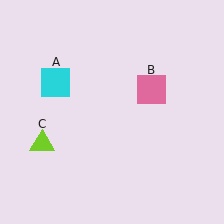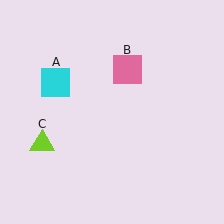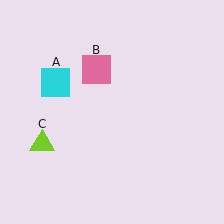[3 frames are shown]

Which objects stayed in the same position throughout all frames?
Cyan square (object A) and lime triangle (object C) remained stationary.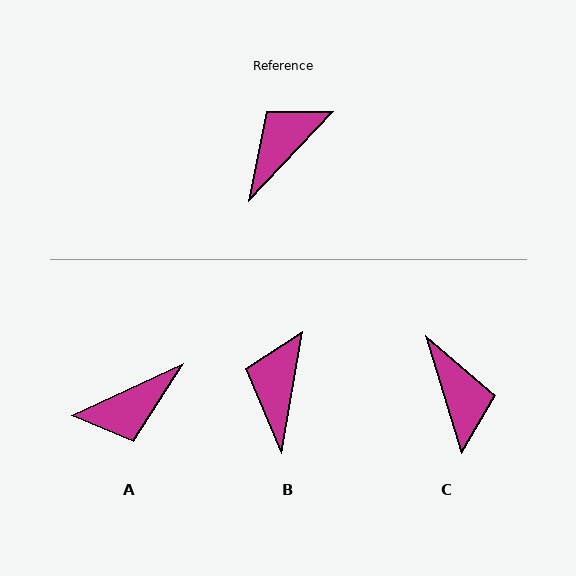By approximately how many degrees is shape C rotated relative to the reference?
Approximately 120 degrees clockwise.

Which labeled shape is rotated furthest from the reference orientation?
A, about 158 degrees away.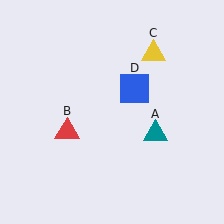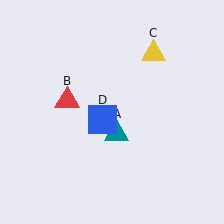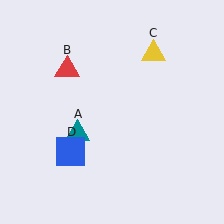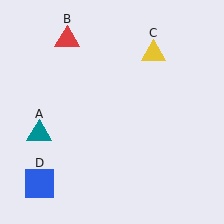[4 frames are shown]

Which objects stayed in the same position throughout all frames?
Yellow triangle (object C) remained stationary.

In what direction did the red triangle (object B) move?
The red triangle (object B) moved up.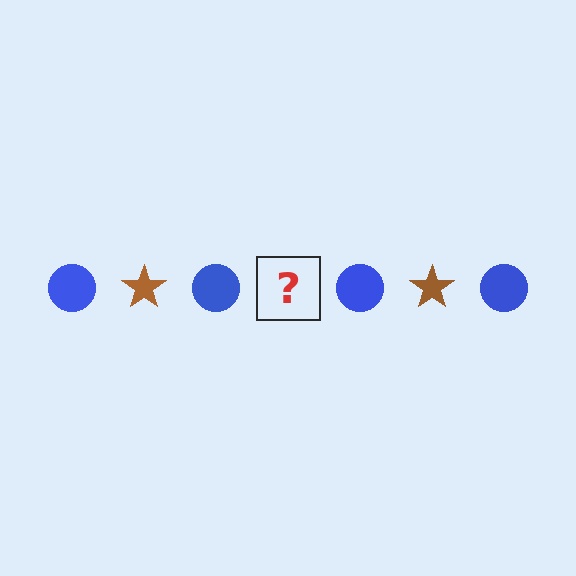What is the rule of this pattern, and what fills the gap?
The rule is that the pattern alternates between blue circle and brown star. The gap should be filled with a brown star.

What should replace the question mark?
The question mark should be replaced with a brown star.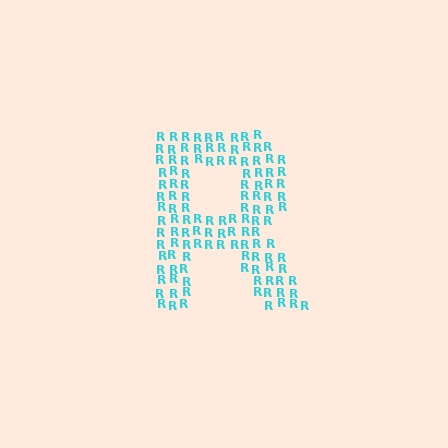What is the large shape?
The large shape is the letter R.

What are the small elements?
The small elements are letter R's.